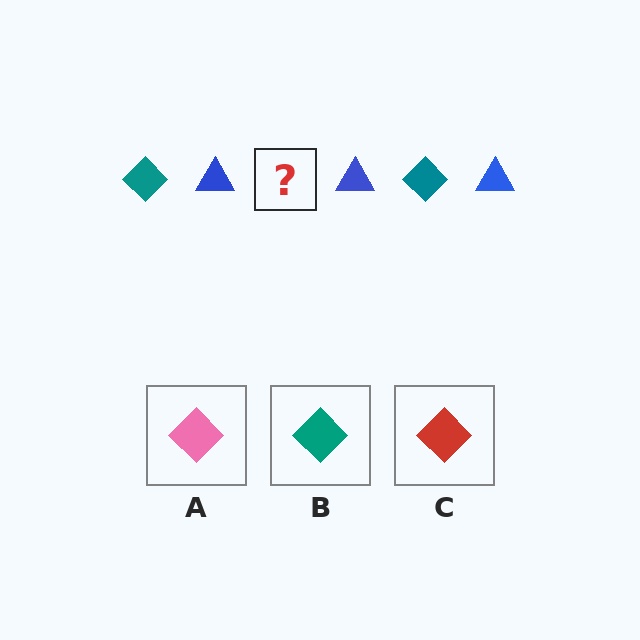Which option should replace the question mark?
Option B.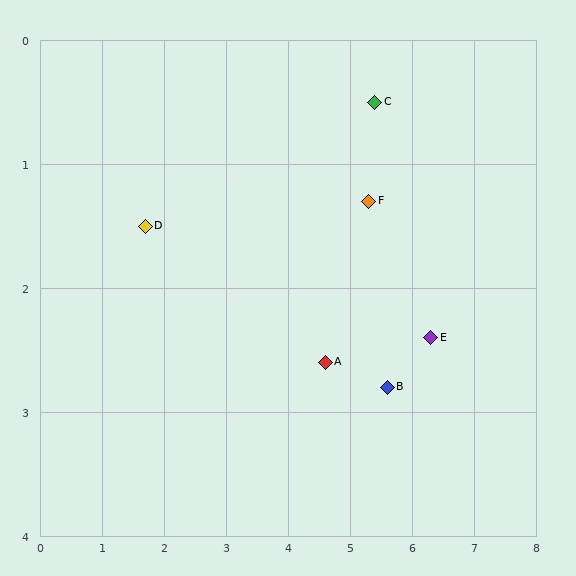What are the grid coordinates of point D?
Point D is at approximately (1.7, 1.5).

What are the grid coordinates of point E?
Point E is at approximately (6.3, 2.4).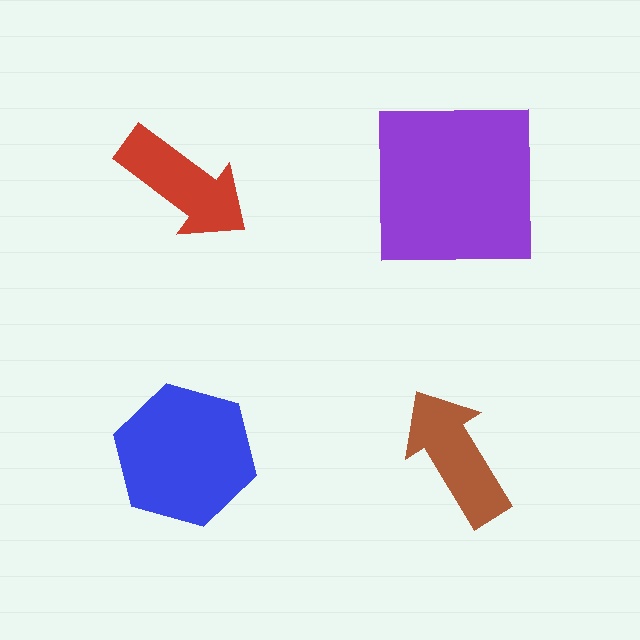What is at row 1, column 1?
A red arrow.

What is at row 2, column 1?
A blue hexagon.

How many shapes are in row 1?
2 shapes.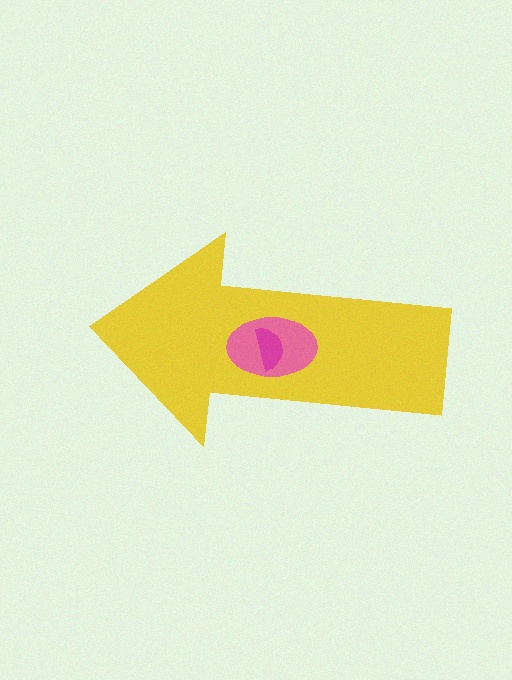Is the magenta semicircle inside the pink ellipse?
Yes.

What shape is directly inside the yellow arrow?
The pink ellipse.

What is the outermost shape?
The yellow arrow.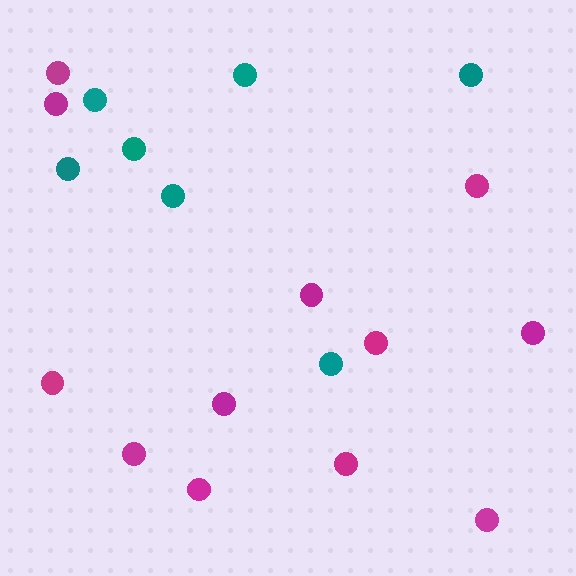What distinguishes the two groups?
There are 2 groups: one group of magenta circles (12) and one group of teal circles (7).